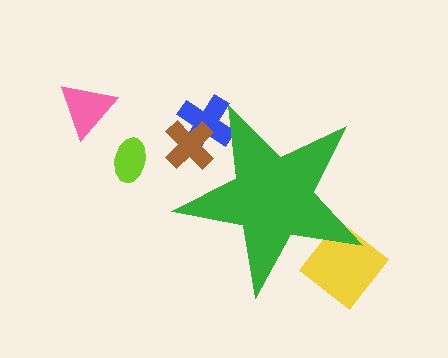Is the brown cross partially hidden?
Yes, the brown cross is partially hidden behind the green star.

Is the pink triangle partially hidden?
No, the pink triangle is fully visible.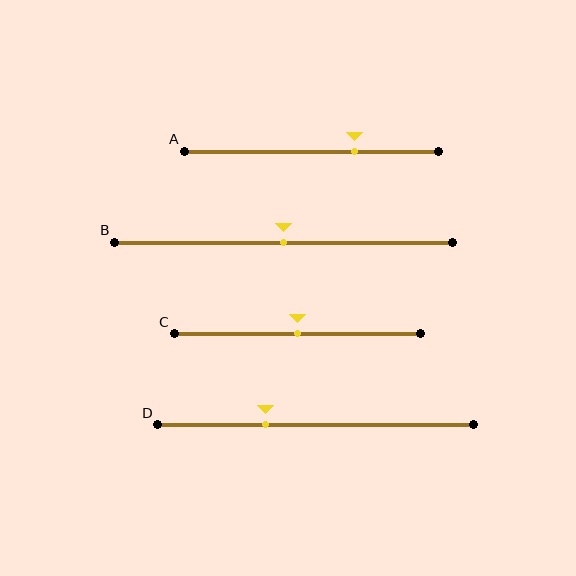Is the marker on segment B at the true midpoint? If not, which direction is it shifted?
Yes, the marker on segment B is at the true midpoint.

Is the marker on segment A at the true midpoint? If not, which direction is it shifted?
No, the marker on segment A is shifted to the right by about 17% of the segment length.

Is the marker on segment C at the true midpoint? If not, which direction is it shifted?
Yes, the marker on segment C is at the true midpoint.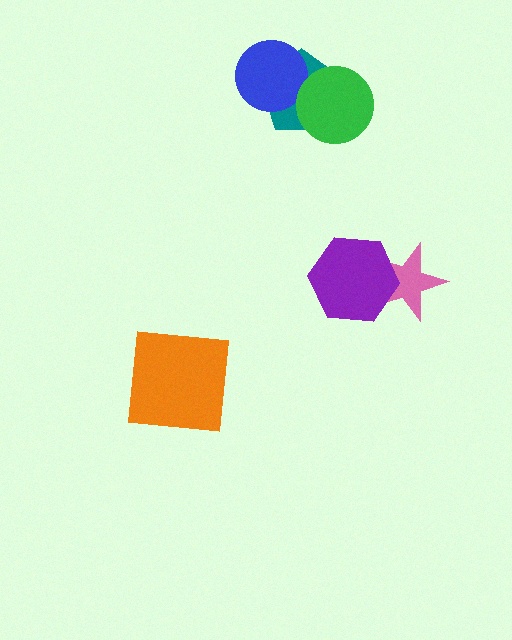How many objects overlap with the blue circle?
1 object overlaps with the blue circle.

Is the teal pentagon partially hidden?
Yes, it is partially covered by another shape.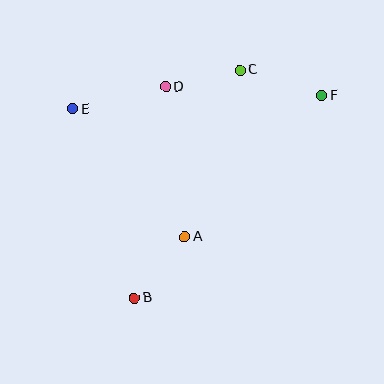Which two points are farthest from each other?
Points B and F are farthest from each other.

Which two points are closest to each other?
Points C and D are closest to each other.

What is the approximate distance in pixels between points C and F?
The distance between C and F is approximately 85 pixels.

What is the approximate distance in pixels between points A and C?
The distance between A and C is approximately 175 pixels.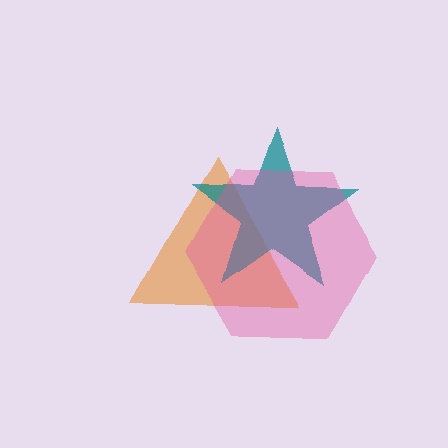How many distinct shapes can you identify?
There are 3 distinct shapes: an orange triangle, a teal star, a pink hexagon.